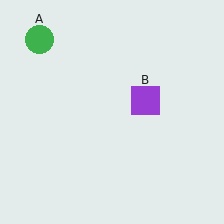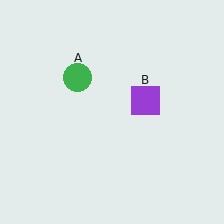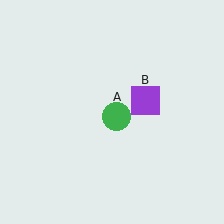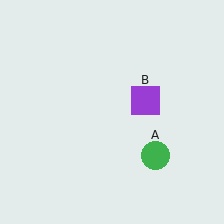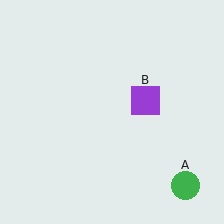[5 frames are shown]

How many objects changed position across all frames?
1 object changed position: green circle (object A).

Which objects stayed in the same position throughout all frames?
Purple square (object B) remained stationary.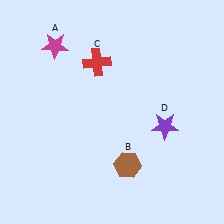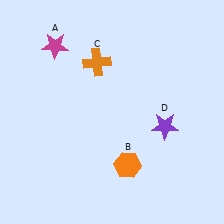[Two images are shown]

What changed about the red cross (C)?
In Image 1, C is red. In Image 2, it changed to orange.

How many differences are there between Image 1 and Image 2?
There are 2 differences between the two images.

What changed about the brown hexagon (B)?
In Image 1, B is brown. In Image 2, it changed to orange.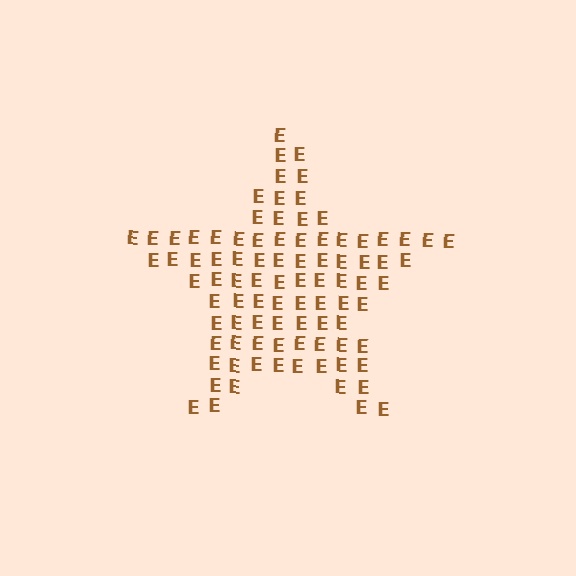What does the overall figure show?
The overall figure shows a star.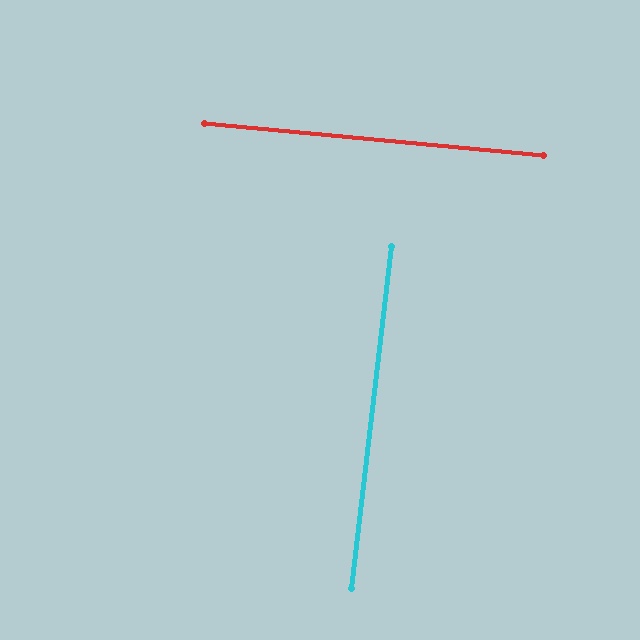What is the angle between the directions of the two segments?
Approximately 89 degrees.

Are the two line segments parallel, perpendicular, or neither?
Perpendicular — they meet at approximately 89°.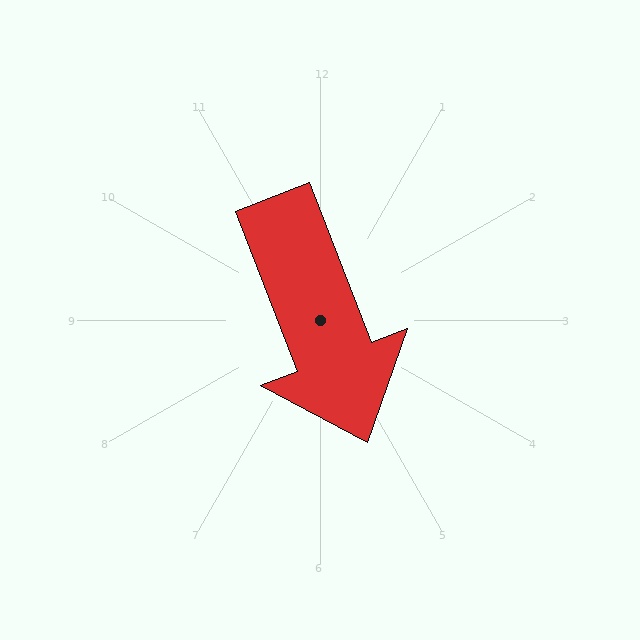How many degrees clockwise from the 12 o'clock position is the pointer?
Approximately 159 degrees.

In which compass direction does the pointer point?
South.